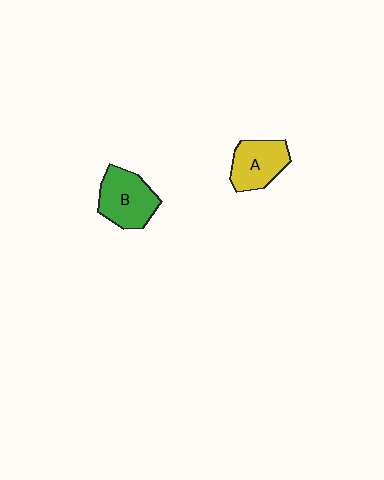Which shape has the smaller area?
Shape A (yellow).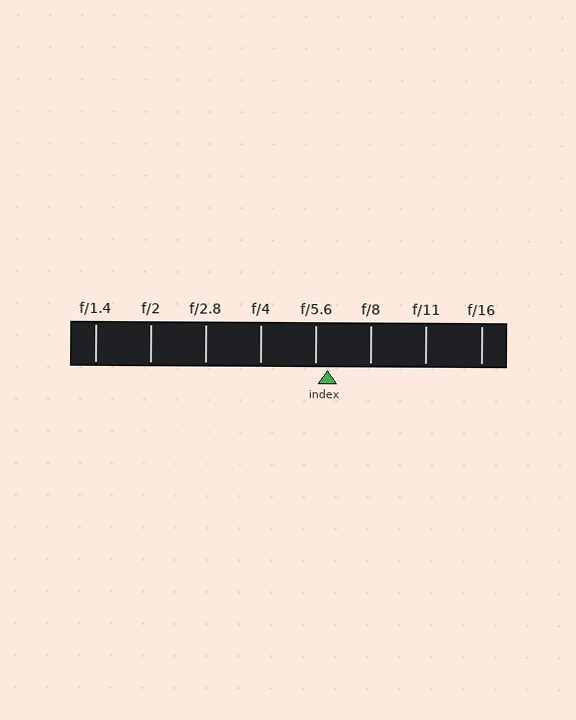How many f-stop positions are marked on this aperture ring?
There are 8 f-stop positions marked.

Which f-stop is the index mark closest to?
The index mark is closest to f/5.6.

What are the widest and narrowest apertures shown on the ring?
The widest aperture shown is f/1.4 and the narrowest is f/16.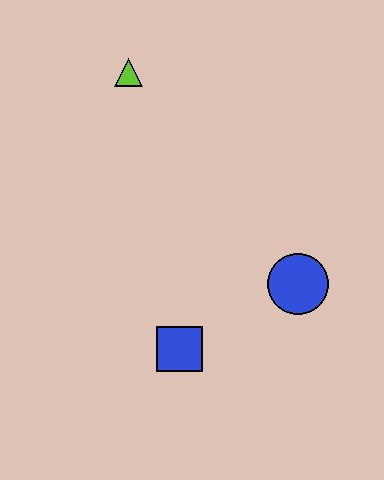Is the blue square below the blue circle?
Yes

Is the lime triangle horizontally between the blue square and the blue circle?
No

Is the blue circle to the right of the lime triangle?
Yes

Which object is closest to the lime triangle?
The blue circle is closest to the lime triangle.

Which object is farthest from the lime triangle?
The blue square is farthest from the lime triangle.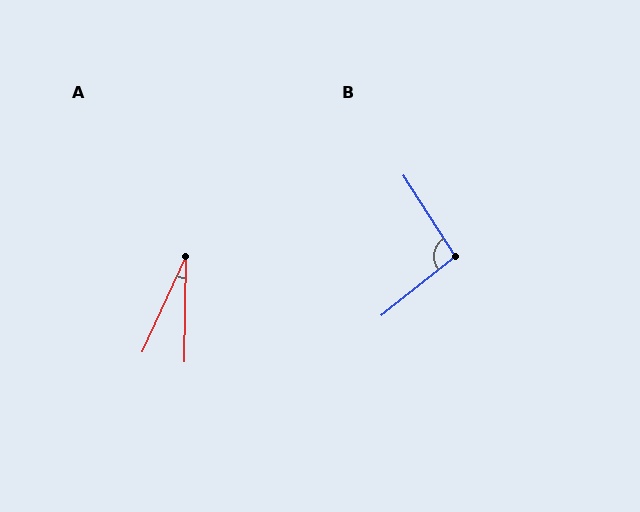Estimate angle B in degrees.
Approximately 96 degrees.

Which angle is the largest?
B, at approximately 96 degrees.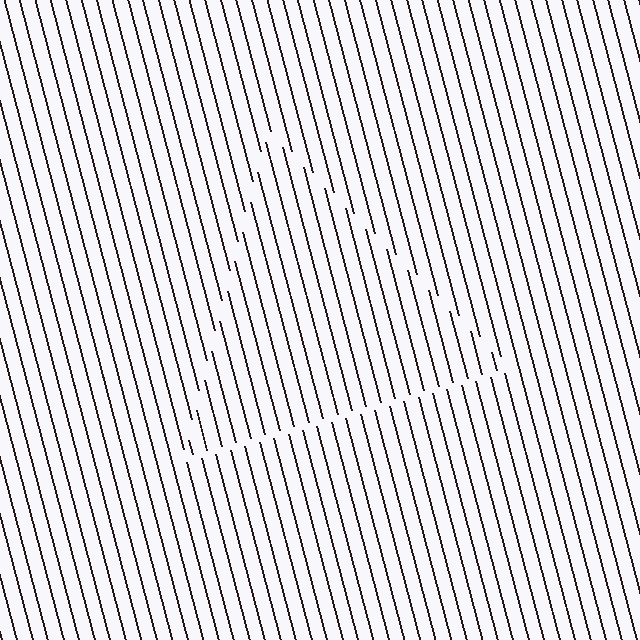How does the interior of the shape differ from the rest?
The interior of the shape contains the same grating, shifted by half a period — the contour is defined by the phase discontinuity where line-ends from the inner and outer gratings abut.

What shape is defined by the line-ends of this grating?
An illusory triangle. The interior of the shape contains the same grating, shifted by half a period — the contour is defined by the phase discontinuity where line-ends from the inner and outer gratings abut.